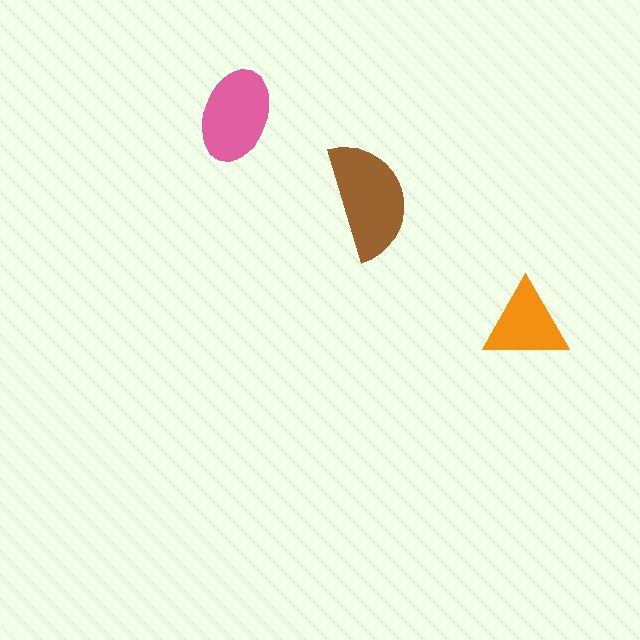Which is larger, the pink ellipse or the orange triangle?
The pink ellipse.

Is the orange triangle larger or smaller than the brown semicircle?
Smaller.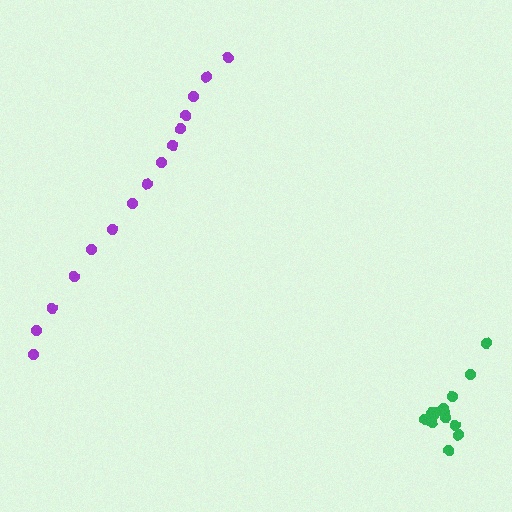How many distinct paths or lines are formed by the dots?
There are 2 distinct paths.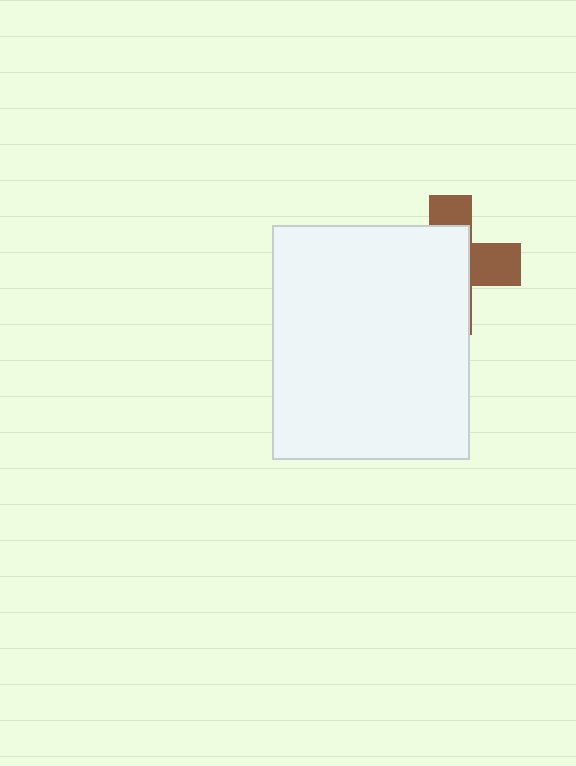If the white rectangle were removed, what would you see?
You would see the complete brown cross.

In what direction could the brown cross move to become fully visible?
The brown cross could move right. That would shift it out from behind the white rectangle entirely.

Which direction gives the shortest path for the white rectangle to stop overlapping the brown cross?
Moving left gives the shortest separation.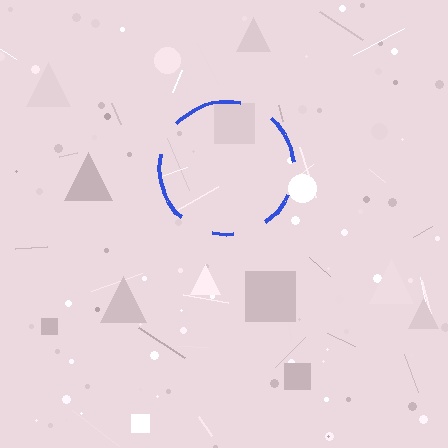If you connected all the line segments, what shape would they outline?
They would outline a circle.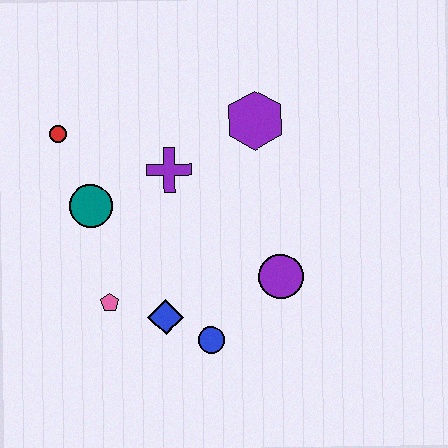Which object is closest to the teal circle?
The red circle is closest to the teal circle.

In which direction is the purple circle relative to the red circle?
The purple circle is to the right of the red circle.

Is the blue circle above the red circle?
No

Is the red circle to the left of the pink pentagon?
Yes